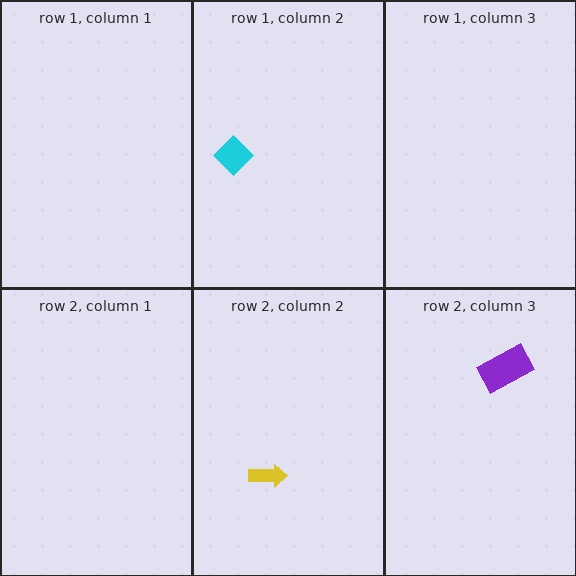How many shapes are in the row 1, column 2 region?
1.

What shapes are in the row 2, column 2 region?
The yellow arrow.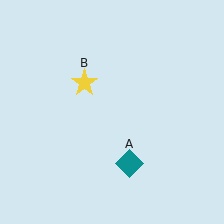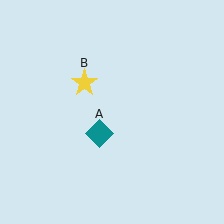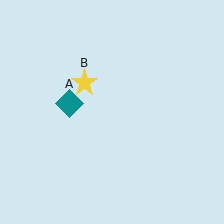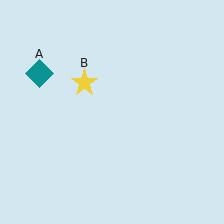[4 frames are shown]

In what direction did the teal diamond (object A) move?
The teal diamond (object A) moved up and to the left.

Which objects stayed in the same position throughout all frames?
Yellow star (object B) remained stationary.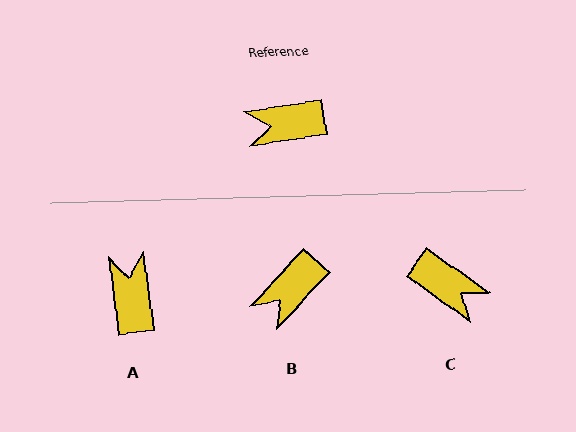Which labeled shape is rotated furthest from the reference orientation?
C, about 135 degrees away.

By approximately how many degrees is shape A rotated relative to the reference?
Approximately 91 degrees clockwise.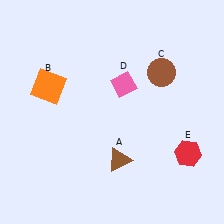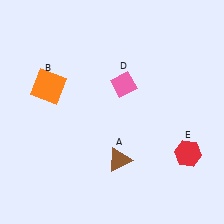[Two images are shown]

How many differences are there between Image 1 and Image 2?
There is 1 difference between the two images.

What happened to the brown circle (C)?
The brown circle (C) was removed in Image 2. It was in the top-right area of Image 1.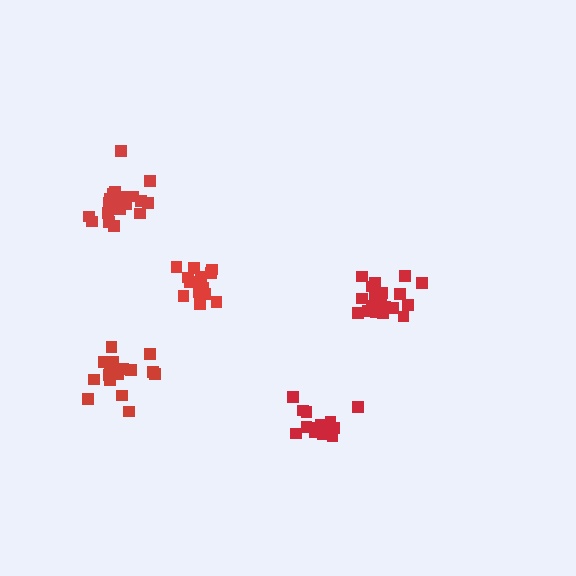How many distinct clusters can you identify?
There are 5 distinct clusters.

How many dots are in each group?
Group 1: 15 dots, Group 2: 20 dots, Group 3: 15 dots, Group 4: 17 dots, Group 5: 20 dots (87 total).